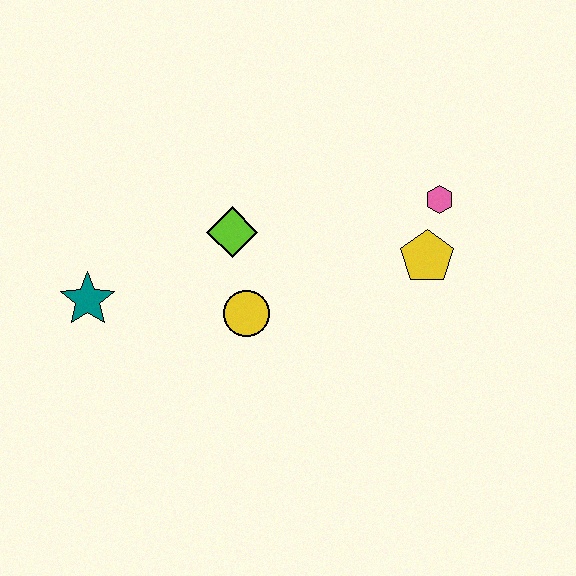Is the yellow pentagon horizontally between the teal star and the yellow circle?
No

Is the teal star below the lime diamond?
Yes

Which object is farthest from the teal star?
The pink hexagon is farthest from the teal star.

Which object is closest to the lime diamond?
The yellow circle is closest to the lime diamond.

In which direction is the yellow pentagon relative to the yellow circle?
The yellow pentagon is to the right of the yellow circle.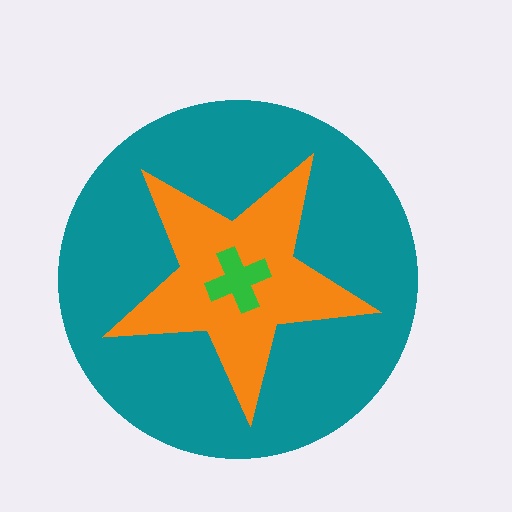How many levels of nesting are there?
3.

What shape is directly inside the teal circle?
The orange star.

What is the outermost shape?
The teal circle.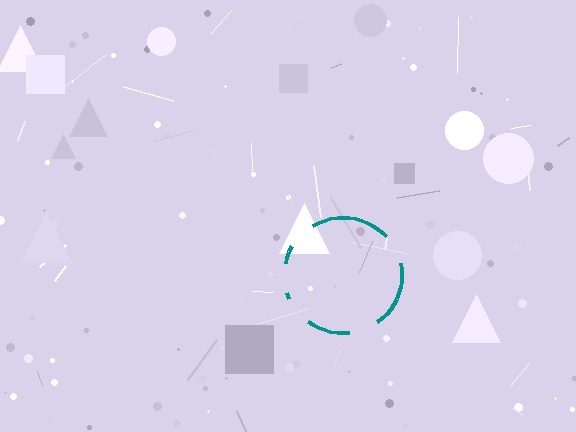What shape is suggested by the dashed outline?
The dashed outline suggests a circle.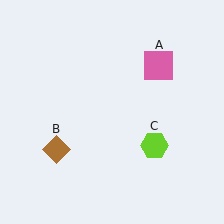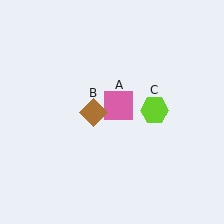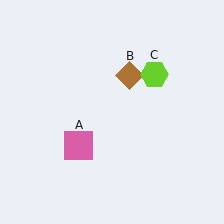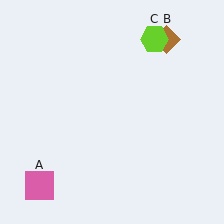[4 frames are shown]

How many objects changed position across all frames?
3 objects changed position: pink square (object A), brown diamond (object B), lime hexagon (object C).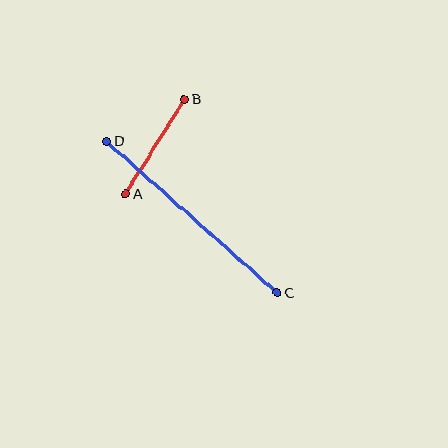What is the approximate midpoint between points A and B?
The midpoint is at approximately (155, 147) pixels.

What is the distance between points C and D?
The distance is approximately 228 pixels.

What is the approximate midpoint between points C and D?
The midpoint is at approximately (192, 217) pixels.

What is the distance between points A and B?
The distance is approximately 111 pixels.